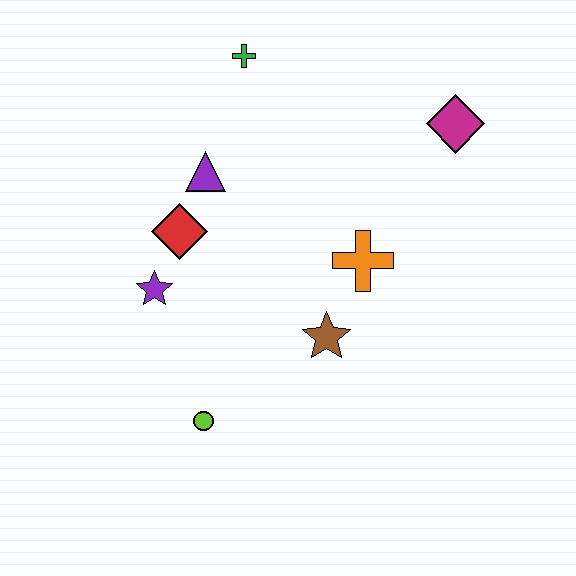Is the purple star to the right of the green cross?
No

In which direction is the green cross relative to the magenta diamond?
The green cross is to the left of the magenta diamond.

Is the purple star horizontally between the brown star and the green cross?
No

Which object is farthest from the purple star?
The magenta diamond is farthest from the purple star.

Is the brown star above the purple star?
No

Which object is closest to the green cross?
The purple triangle is closest to the green cross.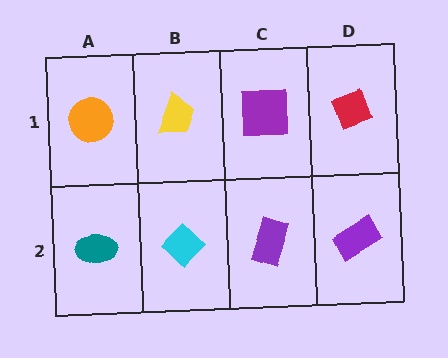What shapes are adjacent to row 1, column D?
A purple rectangle (row 2, column D), a purple square (row 1, column C).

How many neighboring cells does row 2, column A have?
2.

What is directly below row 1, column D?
A purple rectangle.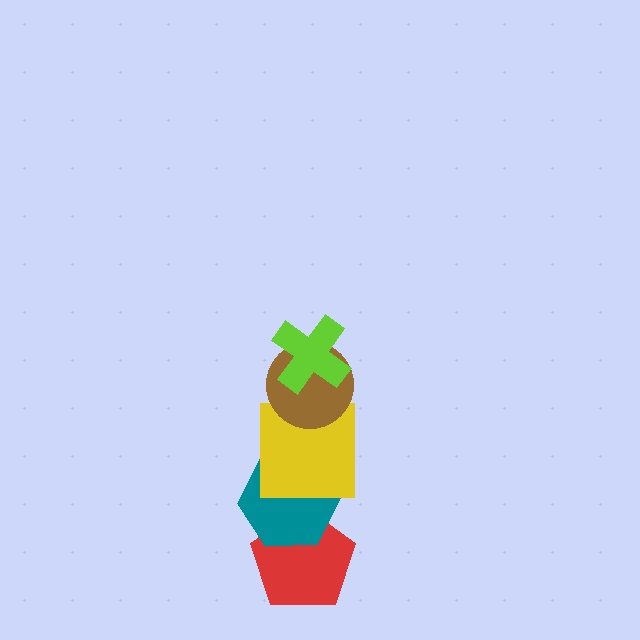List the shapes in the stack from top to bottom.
From top to bottom: the lime cross, the brown circle, the yellow square, the teal hexagon, the red pentagon.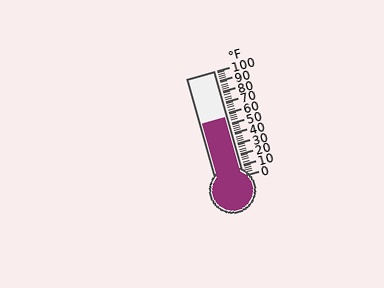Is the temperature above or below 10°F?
The temperature is above 10°F.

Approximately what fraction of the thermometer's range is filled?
The thermometer is filled to approximately 55% of its range.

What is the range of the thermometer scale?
The thermometer scale ranges from 0°F to 100°F.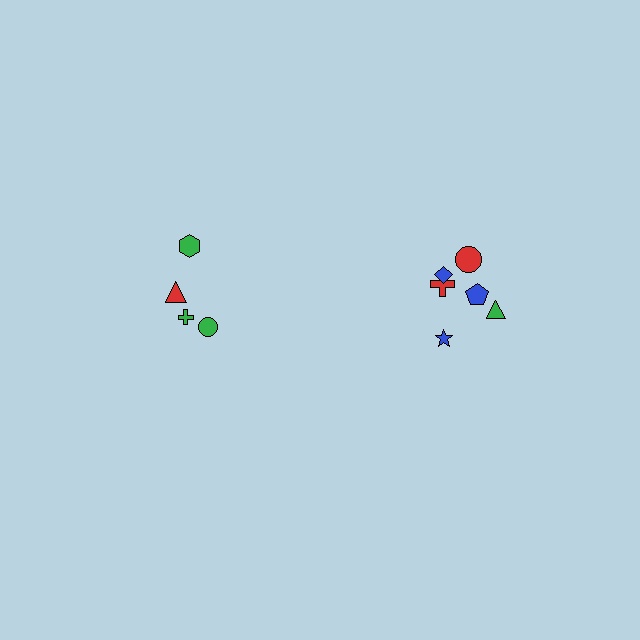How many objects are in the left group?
There are 4 objects.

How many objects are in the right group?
There are 6 objects.